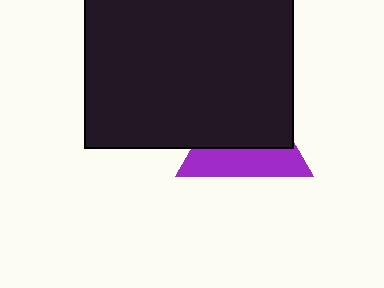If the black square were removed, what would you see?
You would see the complete purple triangle.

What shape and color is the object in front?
The object in front is a black square.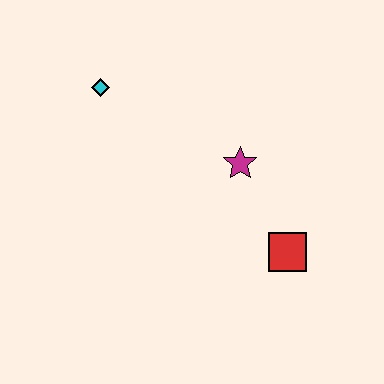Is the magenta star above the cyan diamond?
No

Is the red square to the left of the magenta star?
No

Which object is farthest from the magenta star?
The cyan diamond is farthest from the magenta star.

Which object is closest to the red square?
The magenta star is closest to the red square.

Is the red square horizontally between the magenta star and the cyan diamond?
No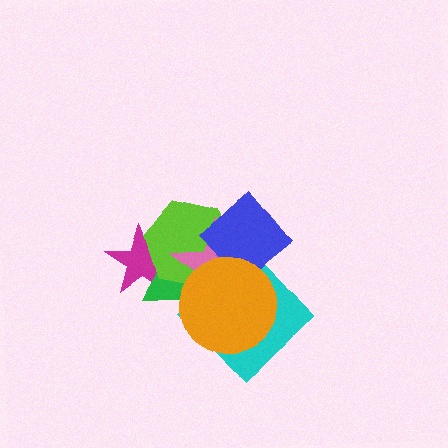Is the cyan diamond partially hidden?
Yes, it is partially covered by another shape.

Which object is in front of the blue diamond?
The orange circle is in front of the blue diamond.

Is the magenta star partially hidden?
Yes, it is partially covered by another shape.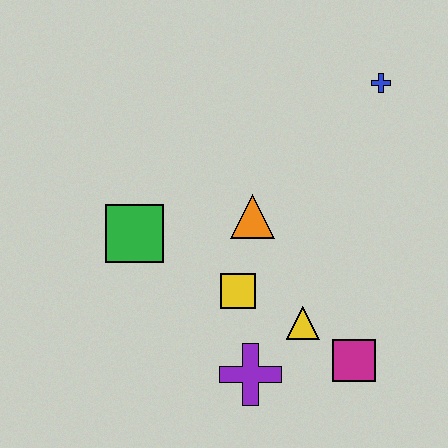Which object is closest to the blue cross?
The orange triangle is closest to the blue cross.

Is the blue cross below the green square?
No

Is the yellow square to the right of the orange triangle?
No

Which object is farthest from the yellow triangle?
The blue cross is farthest from the yellow triangle.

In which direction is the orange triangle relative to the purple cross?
The orange triangle is above the purple cross.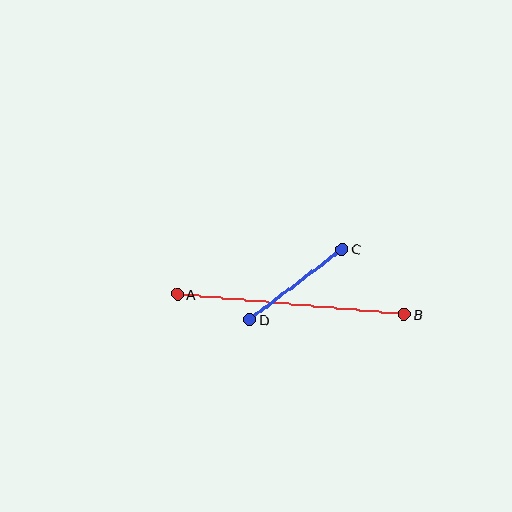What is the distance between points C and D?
The distance is approximately 116 pixels.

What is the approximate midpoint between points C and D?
The midpoint is at approximately (296, 284) pixels.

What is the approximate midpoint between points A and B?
The midpoint is at approximately (291, 304) pixels.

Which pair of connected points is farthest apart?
Points A and B are farthest apart.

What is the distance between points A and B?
The distance is approximately 228 pixels.